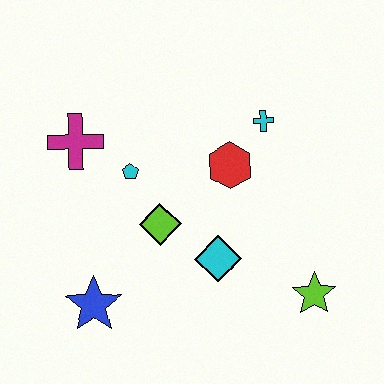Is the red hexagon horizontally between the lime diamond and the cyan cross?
Yes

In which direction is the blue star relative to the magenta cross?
The blue star is below the magenta cross.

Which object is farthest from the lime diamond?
The lime star is farthest from the lime diamond.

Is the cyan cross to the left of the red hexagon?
No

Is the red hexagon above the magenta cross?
No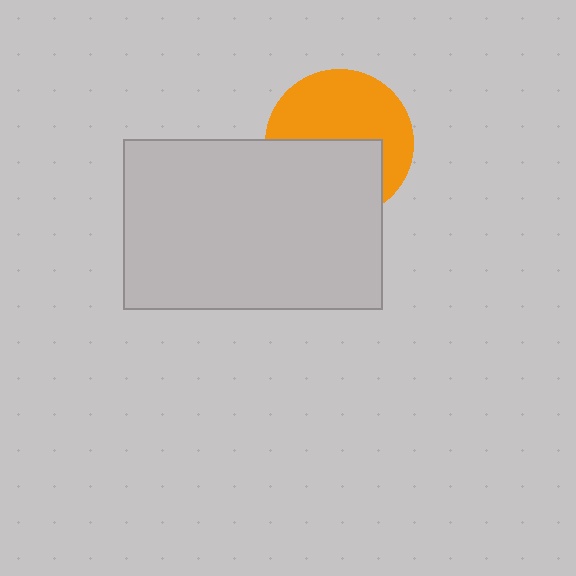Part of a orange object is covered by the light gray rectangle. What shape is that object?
It is a circle.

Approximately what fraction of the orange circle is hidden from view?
Roughly 45% of the orange circle is hidden behind the light gray rectangle.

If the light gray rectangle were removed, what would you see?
You would see the complete orange circle.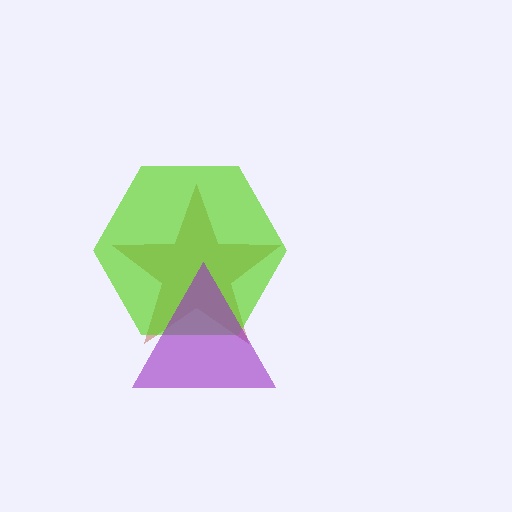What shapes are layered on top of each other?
The layered shapes are: a brown star, a lime hexagon, a purple triangle.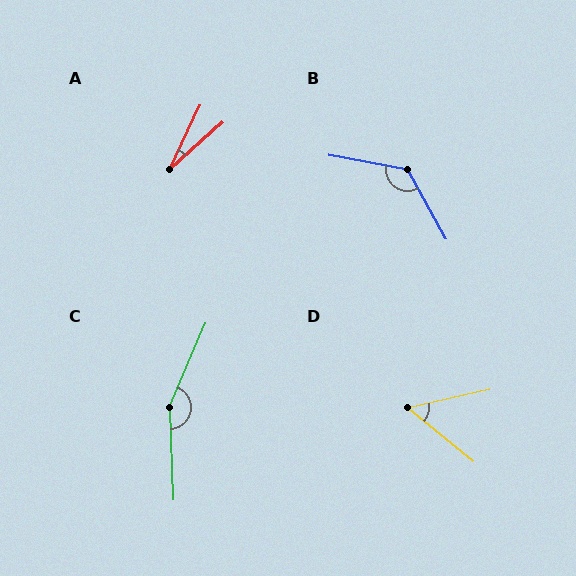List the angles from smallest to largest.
A (24°), D (52°), B (129°), C (154°).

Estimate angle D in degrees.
Approximately 52 degrees.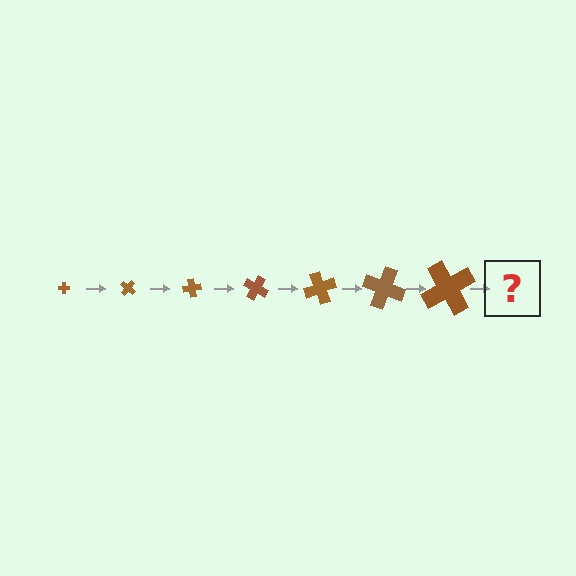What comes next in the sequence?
The next element should be a cross, larger than the previous one and rotated 280 degrees from the start.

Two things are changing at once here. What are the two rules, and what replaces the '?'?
The two rules are that the cross grows larger each step and it rotates 40 degrees each step. The '?' should be a cross, larger than the previous one and rotated 280 degrees from the start.